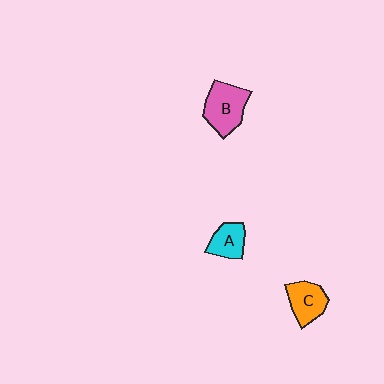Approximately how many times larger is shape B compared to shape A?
Approximately 1.6 times.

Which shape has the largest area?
Shape B (pink).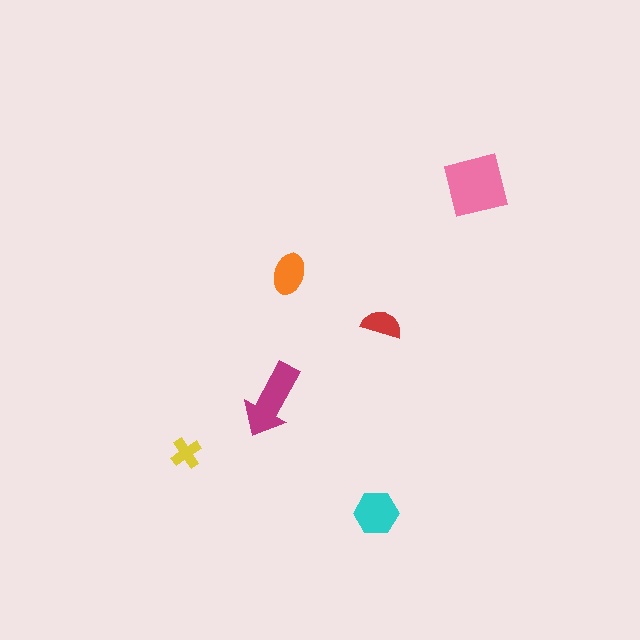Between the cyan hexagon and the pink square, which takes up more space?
The pink square.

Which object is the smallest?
The yellow cross.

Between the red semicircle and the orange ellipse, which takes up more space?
The orange ellipse.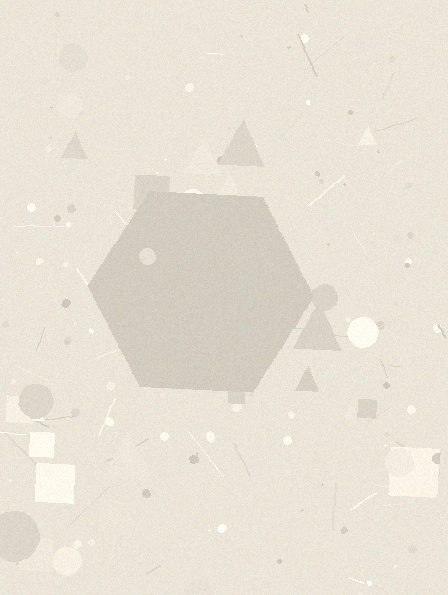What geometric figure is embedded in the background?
A hexagon is embedded in the background.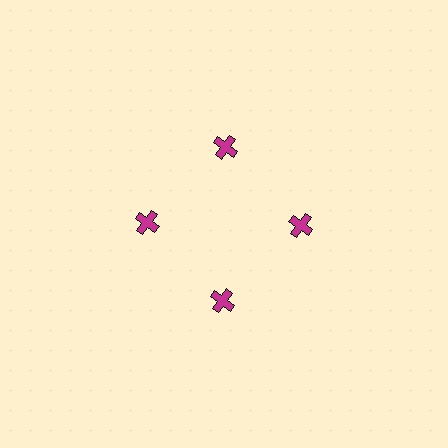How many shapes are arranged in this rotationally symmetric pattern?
There are 4 shapes, arranged in 4 groups of 1.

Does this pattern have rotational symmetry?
Yes, this pattern has 4-fold rotational symmetry. It looks the same after rotating 90 degrees around the center.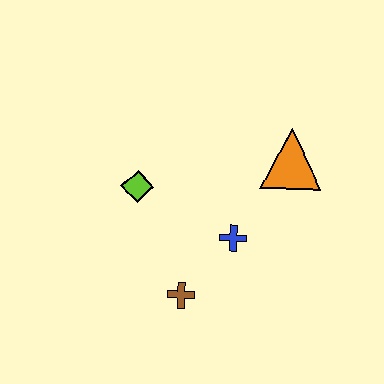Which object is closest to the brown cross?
The blue cross is closest to the brown cross.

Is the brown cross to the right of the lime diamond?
Yes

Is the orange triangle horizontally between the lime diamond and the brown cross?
No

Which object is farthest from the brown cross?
The orange triangle is farthest from the brown cross.